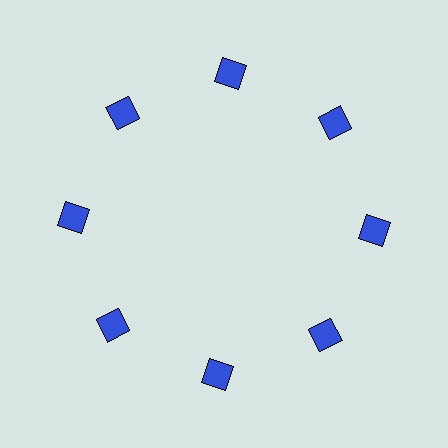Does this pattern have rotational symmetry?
Yes, this pattern has 8-fold rotational symmetry. It looks the same after rotating 45 degrees around the center.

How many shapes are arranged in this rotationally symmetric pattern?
There are 8 shapes, arranged in 8 groups of 1.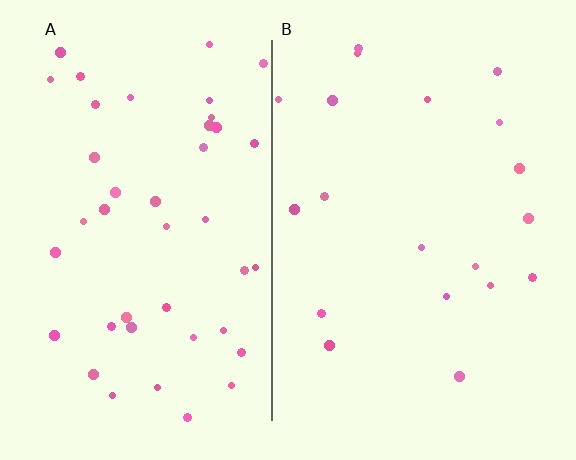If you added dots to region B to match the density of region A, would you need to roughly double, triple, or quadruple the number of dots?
Approximately double.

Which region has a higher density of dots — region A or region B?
A (the left).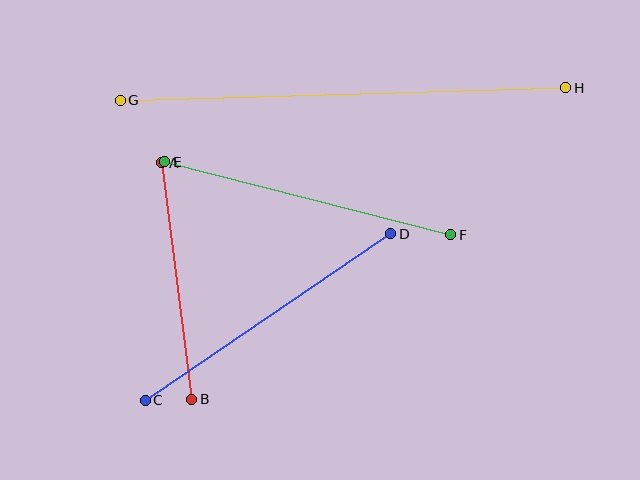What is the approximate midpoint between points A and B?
The midpoint is at approximately (177, 281) pixels.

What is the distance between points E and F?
The distance is approximately 295 pixels.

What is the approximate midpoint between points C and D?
The midpoint is at approximately (268, 317) pixels.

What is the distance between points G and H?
The distance is approximately 446 pixels.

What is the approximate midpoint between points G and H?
The midpoint is at approximately (343, 94) pixels.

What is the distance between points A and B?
The distance is approximately 239 pixels.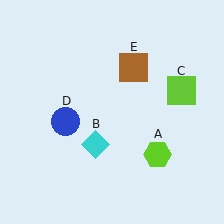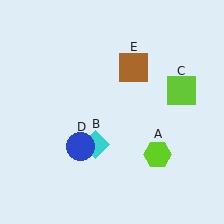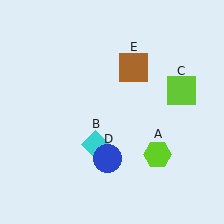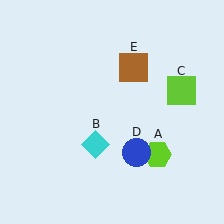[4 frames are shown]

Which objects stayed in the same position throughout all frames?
Lime hexagon (object A) and cyan diamond (object B) and lime square (object C) and brown square (object E) remained stationary.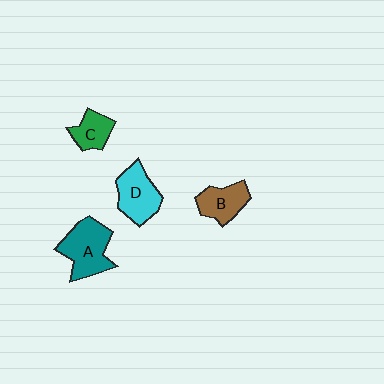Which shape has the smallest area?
Shape C (green).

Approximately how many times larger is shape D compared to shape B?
Approximately 1.2 times.